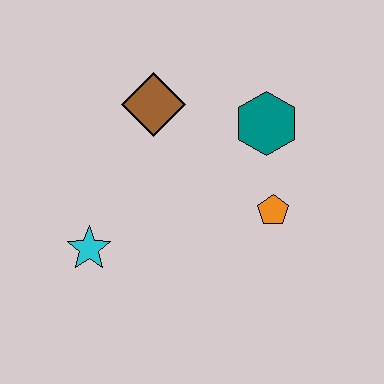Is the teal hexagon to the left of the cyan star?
No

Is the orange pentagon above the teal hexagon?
No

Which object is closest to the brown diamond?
The teal hexagon is closest to the brown diamond.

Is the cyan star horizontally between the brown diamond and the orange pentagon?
No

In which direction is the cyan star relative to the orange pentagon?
The cyan star is to the left of the orange pentagon.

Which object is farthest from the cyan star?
The teal hexagon is farthest from the cyan star.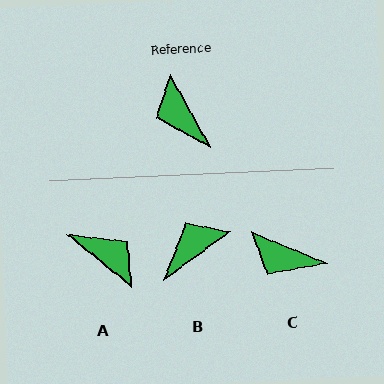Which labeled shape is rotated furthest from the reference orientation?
A, about 158 degrees away.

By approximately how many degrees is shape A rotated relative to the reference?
Approximately 158 degrees clockwise.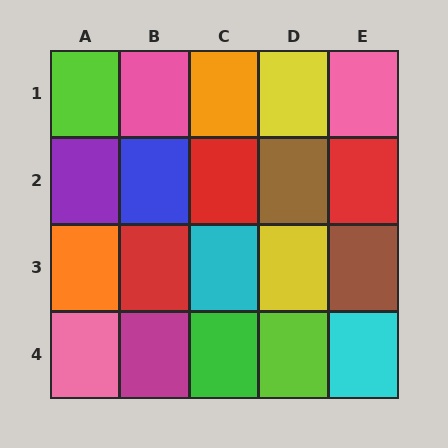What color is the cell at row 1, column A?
Lime.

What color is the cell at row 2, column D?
Brown.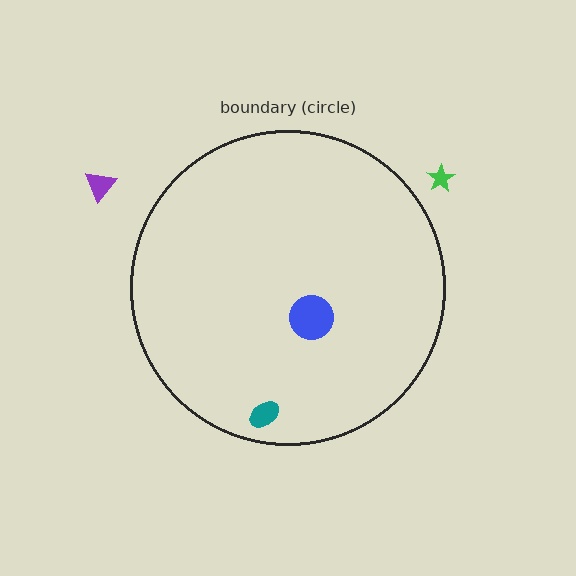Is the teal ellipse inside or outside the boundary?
Inside.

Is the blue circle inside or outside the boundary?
Inside.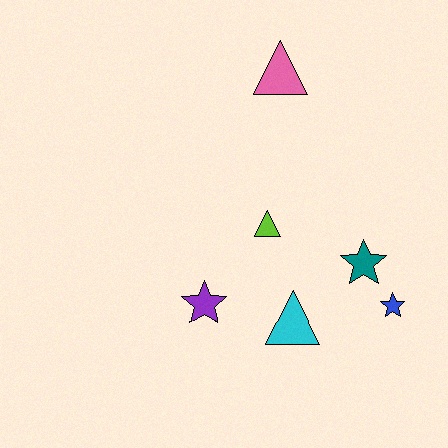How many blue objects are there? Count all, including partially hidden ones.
There is 1 blue object.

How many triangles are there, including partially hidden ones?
There are 3 triangles.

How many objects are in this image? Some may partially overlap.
There are 6 objects.